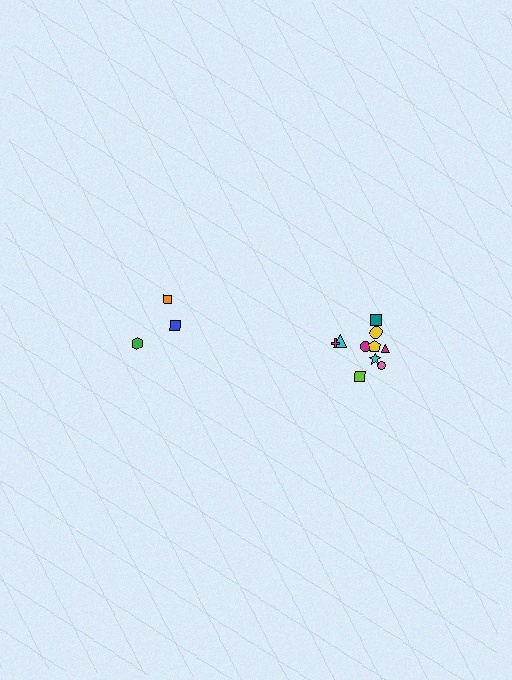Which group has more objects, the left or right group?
The right group.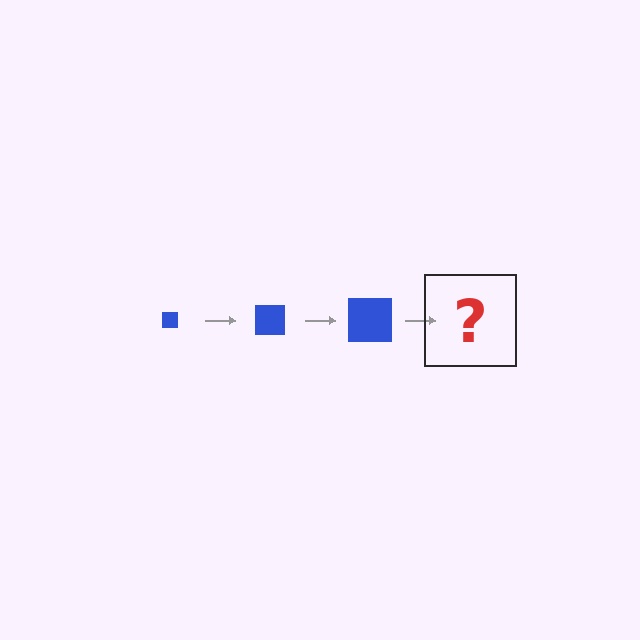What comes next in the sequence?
The next element should be a blue square, larger than the previous one.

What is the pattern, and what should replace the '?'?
The pattern is that the square gets progressively larger each step. The '?' should be a blue square, larger than the previous one.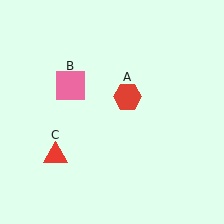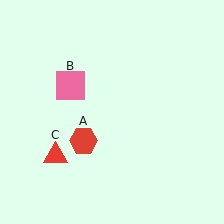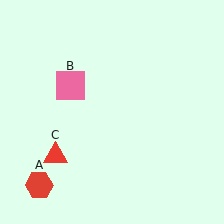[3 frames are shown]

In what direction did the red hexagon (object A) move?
The red hexagon (object A) moved down and to the left.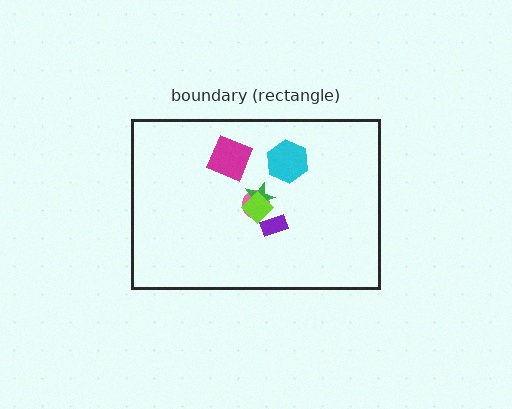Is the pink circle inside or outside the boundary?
Inside.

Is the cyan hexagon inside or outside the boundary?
Inside.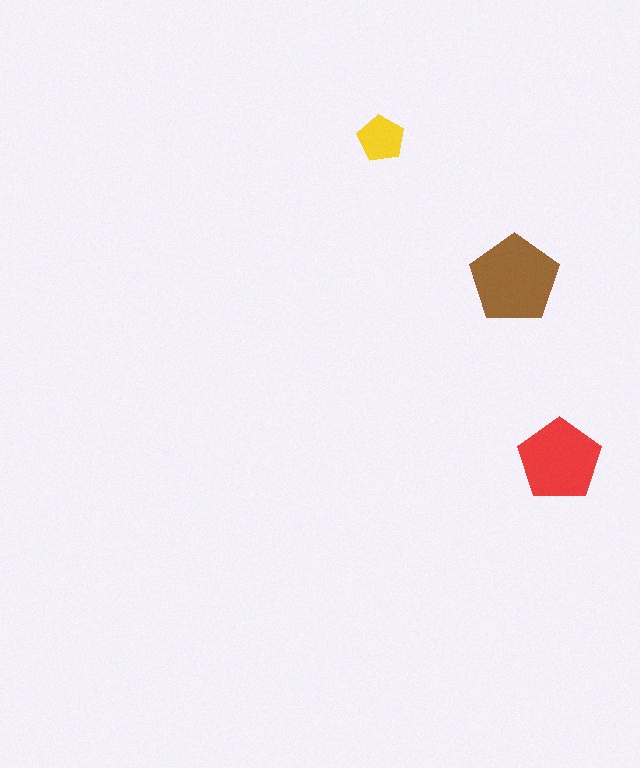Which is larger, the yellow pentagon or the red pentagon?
The red one.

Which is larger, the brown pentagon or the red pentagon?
The brown one.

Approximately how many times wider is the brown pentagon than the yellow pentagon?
About 2 times wider.